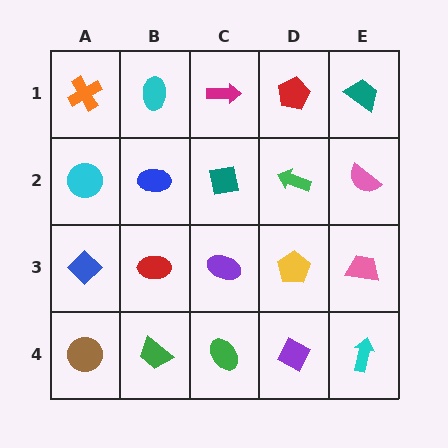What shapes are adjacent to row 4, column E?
A pink trapezoid (row 3, column E), a purple diamond (row 4, column D).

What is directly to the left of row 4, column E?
A purple diamond.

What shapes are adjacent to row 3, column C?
A teal square (row 2, column C), a green ellipse (row 4, column C), a red ellipse (row 3, column B), a yellow pentagon (row 3, column D).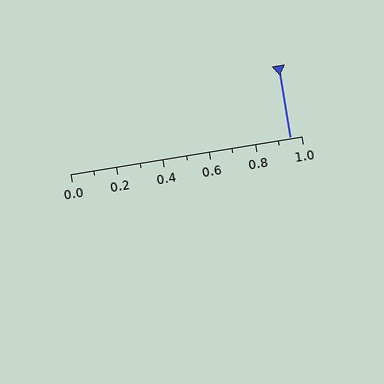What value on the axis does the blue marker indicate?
The marker indicates approximately 0.95.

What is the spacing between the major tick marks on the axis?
The major ticks are spaced 0.2 apart.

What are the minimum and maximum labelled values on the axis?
The axis runs from 0.0 to 1.0.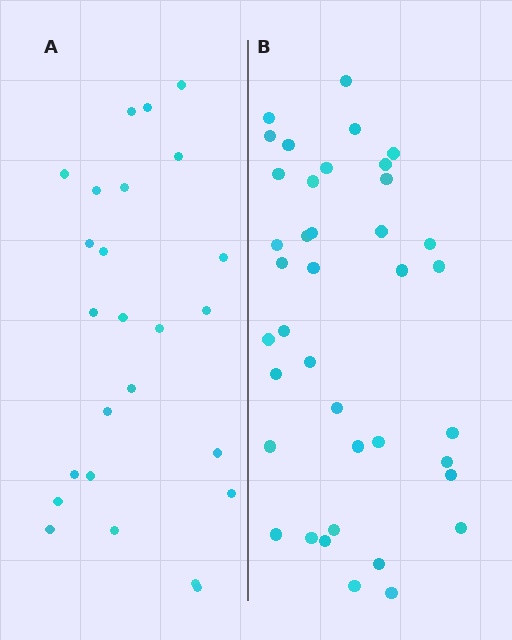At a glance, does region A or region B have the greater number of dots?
Region B (the right region) has more dots.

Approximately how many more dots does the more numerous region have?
Region B has approximately 15 more dots than region A.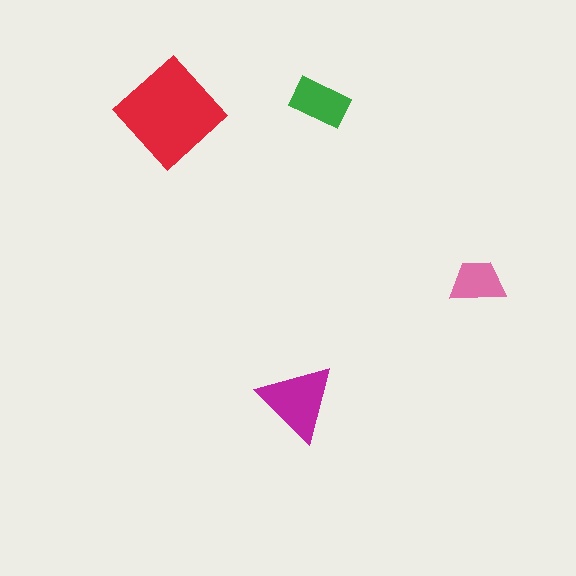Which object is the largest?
The red diamond.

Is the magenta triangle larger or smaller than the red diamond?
Smaller.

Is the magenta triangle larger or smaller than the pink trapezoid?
Larger.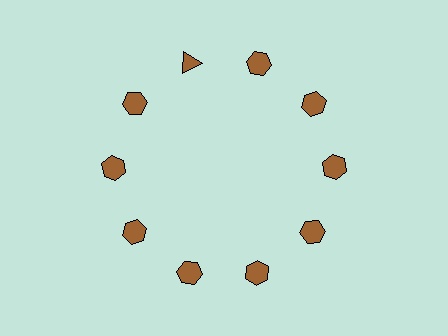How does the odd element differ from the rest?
It has a different shape: triangle instead of hexagon.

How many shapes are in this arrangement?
There are 10 shapes arranged in a ring pattern.